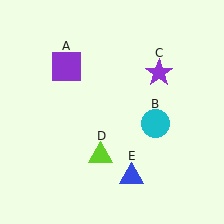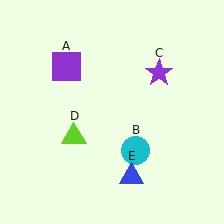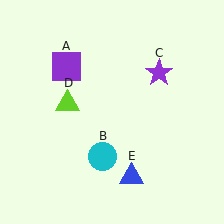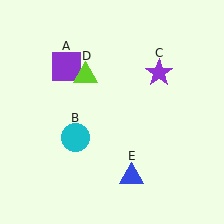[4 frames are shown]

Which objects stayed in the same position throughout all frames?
Purple square (object A) and purple star (object C) and blue triangle (object E) remained stationary.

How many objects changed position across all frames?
2 objects changed position: cyan circle (object B), lime triangle (object D).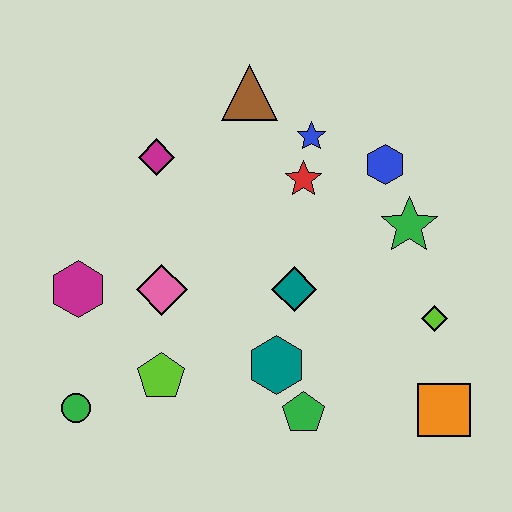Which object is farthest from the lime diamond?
The green circle is farthest from the lime diamond.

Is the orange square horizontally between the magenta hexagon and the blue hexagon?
No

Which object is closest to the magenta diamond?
The brown triangle is closest to the magenta diamond.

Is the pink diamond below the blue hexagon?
Yes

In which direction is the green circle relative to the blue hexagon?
The green circle is to the left of the blue hexagon.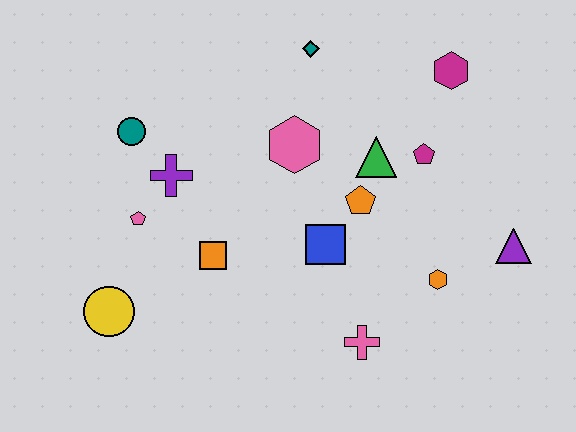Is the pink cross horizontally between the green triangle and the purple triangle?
No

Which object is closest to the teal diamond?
The pink hexagon is closest to the teal diamond.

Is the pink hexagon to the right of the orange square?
Yes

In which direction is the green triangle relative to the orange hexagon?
The green triangle is above the orange hexagon.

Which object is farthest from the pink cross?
The teal circle is farthest from the pink cross.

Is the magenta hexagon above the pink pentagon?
Yes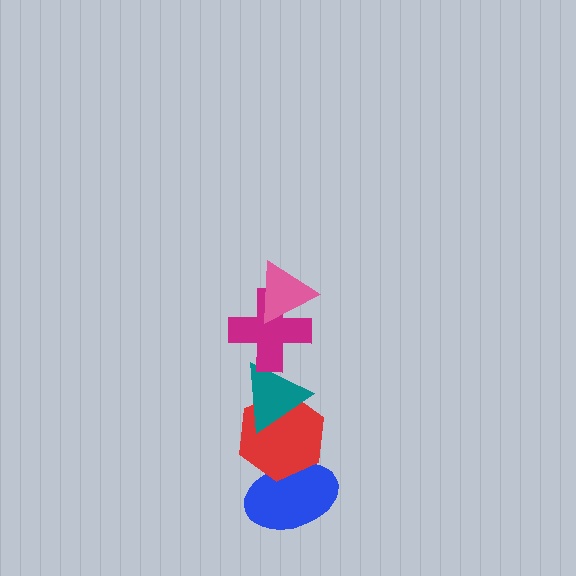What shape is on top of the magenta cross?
The pink triangle is on top of the magenta cross.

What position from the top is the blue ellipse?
The blue ellipse is 5th from the top.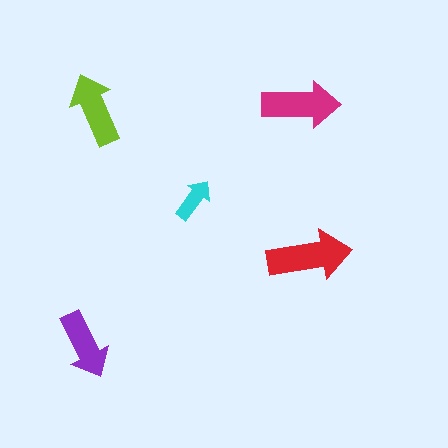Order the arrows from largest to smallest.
the red one, the magenta one, the lime one, the purple one, the cyan one.